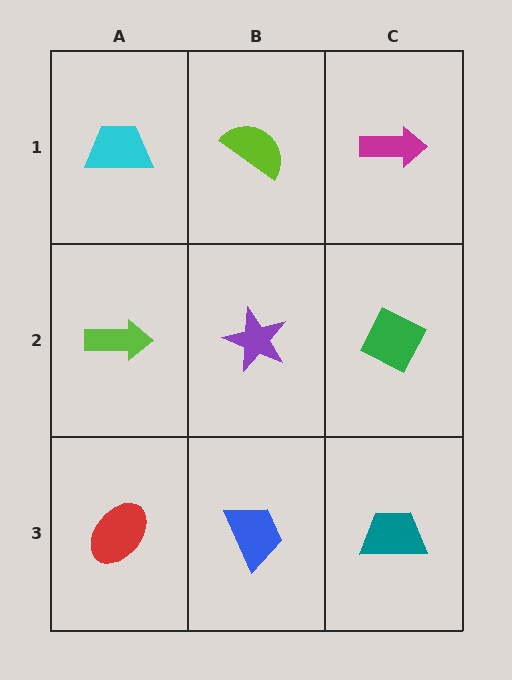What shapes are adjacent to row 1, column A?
A lime arrow (row 2, column A), a lime semicircle (row 1, column B).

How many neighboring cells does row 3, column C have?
2.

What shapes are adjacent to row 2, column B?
A lime semicircle (row 1, column B), a blue trapezoid (row 3, column B), a lime arrow (row 2, column A), a green diamond (row 2, column C).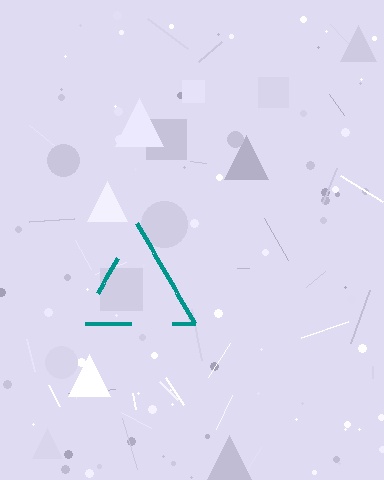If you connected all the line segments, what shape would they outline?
They would outline a triangle.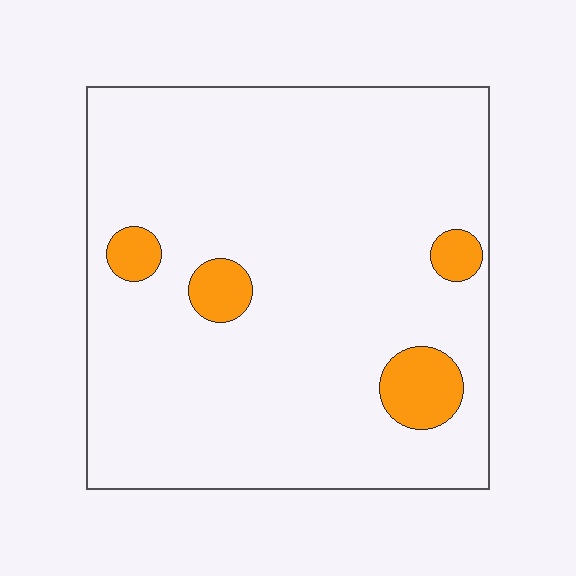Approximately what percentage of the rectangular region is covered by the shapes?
Approximately 10%.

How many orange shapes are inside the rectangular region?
4.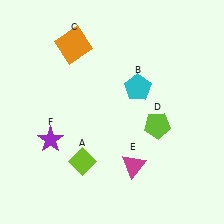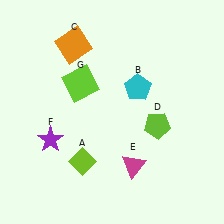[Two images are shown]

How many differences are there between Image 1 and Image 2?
There is 1 difference between the two images.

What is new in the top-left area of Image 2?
A lime square (G) was added in the top-left area of Image 2.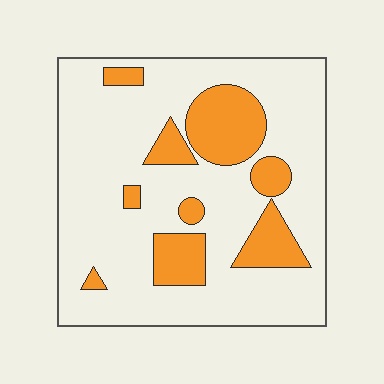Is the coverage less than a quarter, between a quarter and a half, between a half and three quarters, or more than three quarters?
Less than a quarter.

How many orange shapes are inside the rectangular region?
9.